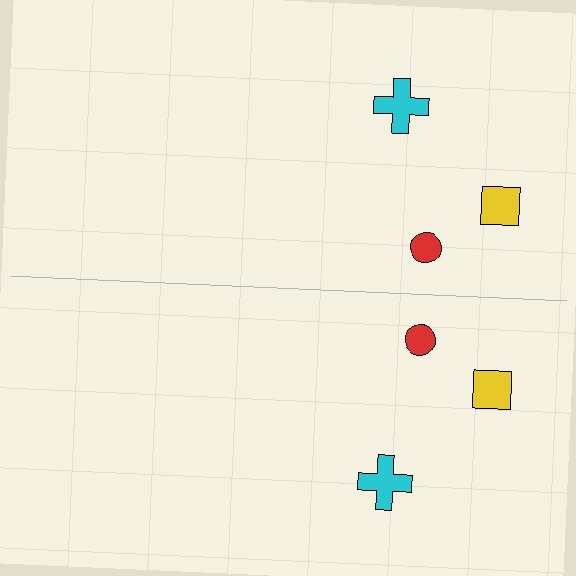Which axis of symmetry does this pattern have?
The pattern has a horizontal axis of symmetry running through the center of the image.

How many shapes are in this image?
There are 6 shapes in this image.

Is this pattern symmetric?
Yes, this pattern has bilateral (reflection) symmetry.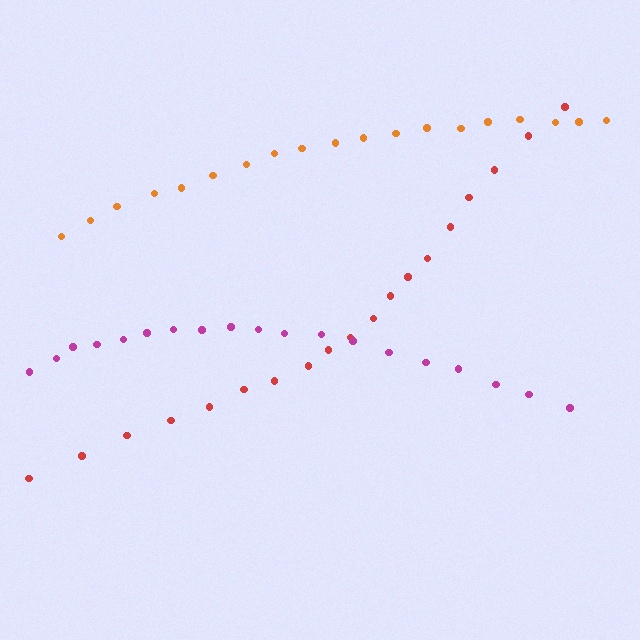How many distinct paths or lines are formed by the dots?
There are 3 distinct paths.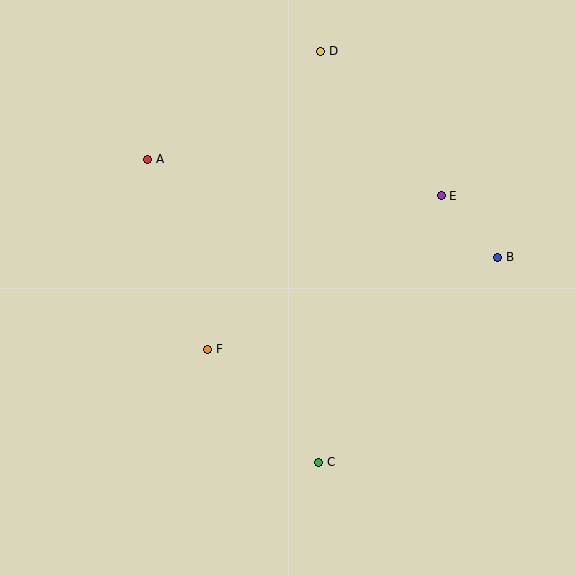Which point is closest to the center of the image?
Point F at (208, 349) is closest to the center.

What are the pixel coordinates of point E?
Point E is at (441, 196).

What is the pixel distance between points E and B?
The distance between E and B is 83 pixels.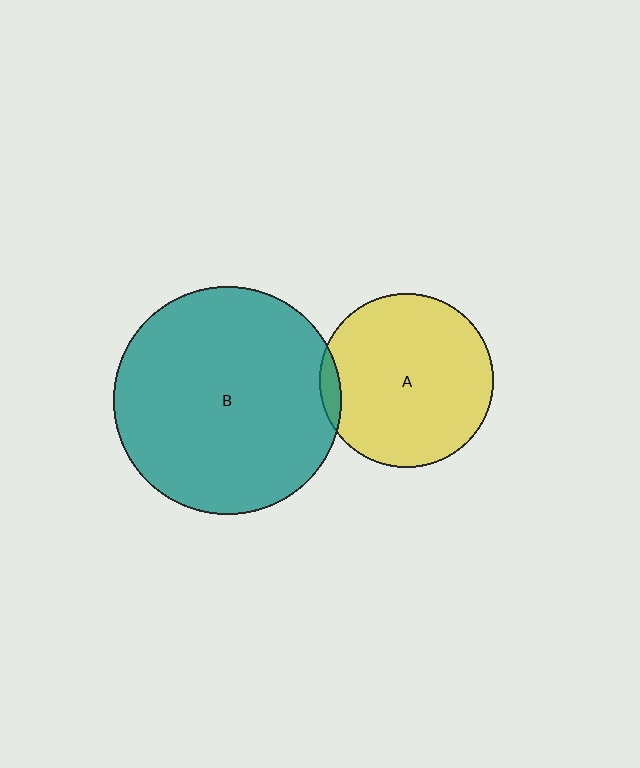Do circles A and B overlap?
Yes.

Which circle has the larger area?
Circle B (teal).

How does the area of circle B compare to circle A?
Approximately 1.7 times.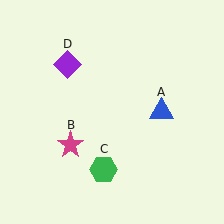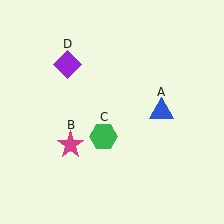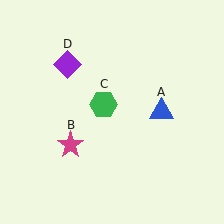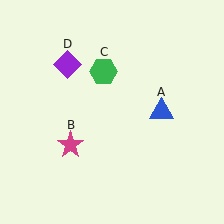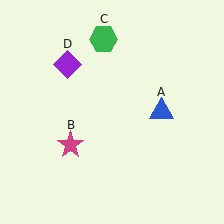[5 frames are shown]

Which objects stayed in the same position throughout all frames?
Blue triangle (object A) and magenta star (object B) and purple diamond (object D) remained stationary.